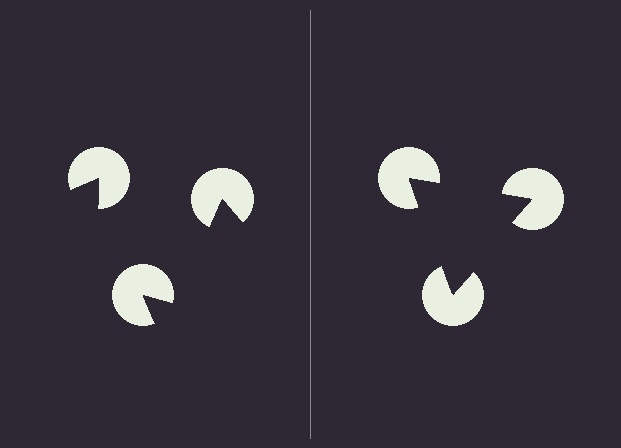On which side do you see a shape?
An illusory triangle appears on the right side. On the left side the wedge cuts are rotated, so no coherent shape forms.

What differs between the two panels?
The pac-man discs are positioned identically on both sides; only the wedge orientations differ. On the right they align to a triangle; on the left they are misaligned.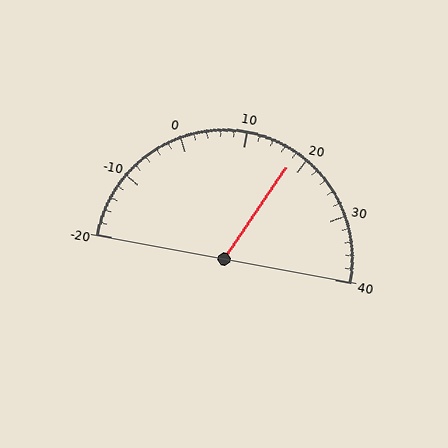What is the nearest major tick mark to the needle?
The nearest major tick mark is 20.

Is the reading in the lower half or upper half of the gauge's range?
The reading is in the upper half of the range (-20 to 40).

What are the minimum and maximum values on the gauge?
The gauge ranges from -20 to 40.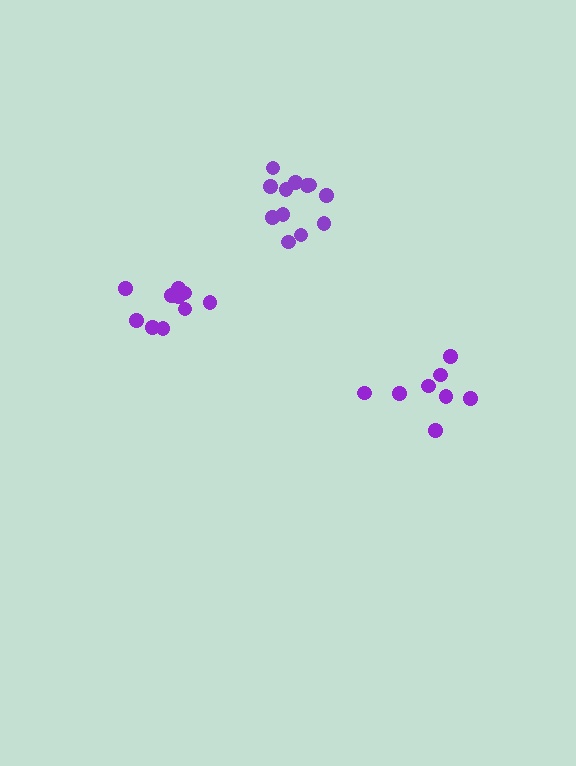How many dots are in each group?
Group 1: 8 dots, Group 2: 12 dots, Group 3: 10 dots (30 total).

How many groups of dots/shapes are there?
There are 3 groups.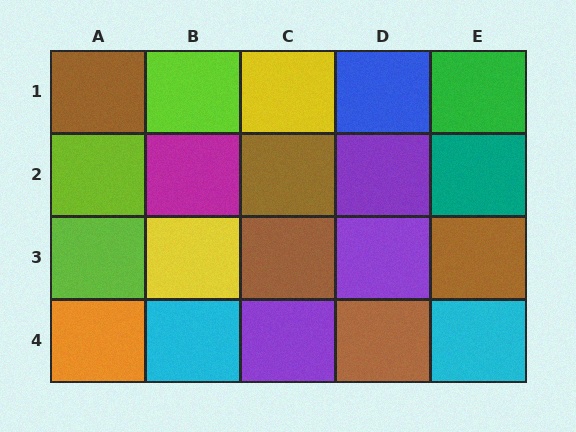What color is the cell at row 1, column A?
Brown.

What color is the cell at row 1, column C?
Yellow.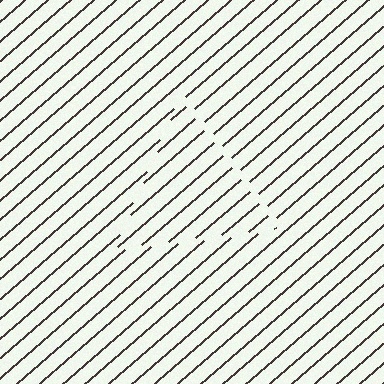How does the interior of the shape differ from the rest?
The interior of the shape contains the same grating, shifted by half a period — the contour is defined by the phase discontinuity where line-ends from the inner and outer gratings abut.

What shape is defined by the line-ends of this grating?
An illusory triangle. The interior of the shape contains the same grating, shifted by half a period — the contour is defined by the phase discontinuity where line-ends from the inner and outer gratings abut.